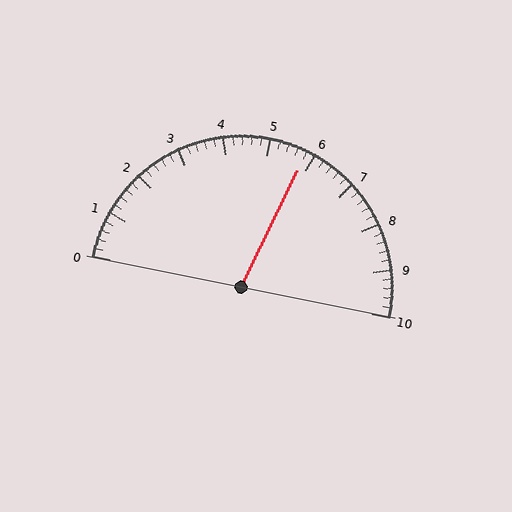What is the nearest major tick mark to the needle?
The nearest major tick mark is 6.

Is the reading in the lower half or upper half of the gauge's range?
The reading is in the upper half of the range (0 to 10).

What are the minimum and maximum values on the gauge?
The gauge ranges from 0 to 10.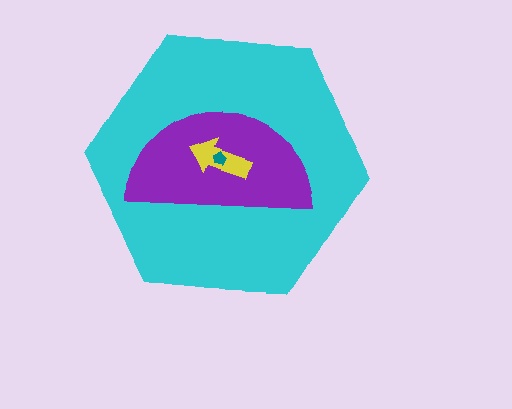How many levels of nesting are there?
4.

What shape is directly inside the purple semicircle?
The yellow arrow.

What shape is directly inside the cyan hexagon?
The purple semicircle.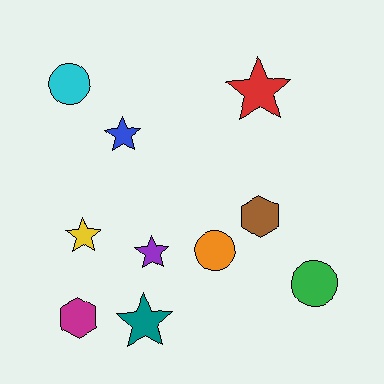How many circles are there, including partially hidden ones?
There are 3 circles.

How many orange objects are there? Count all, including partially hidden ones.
There is 1 orange object.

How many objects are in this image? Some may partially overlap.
There are 10 objects.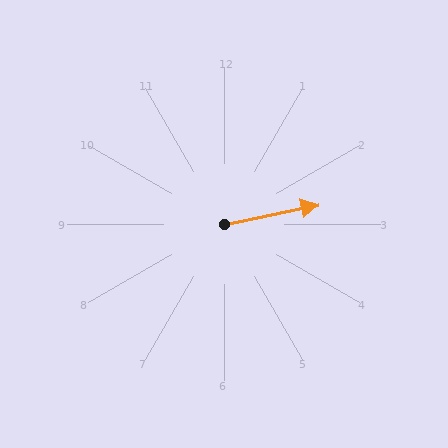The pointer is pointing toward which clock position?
Roughly 3 o'clock.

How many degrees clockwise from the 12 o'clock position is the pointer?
Approximately 78 degrees.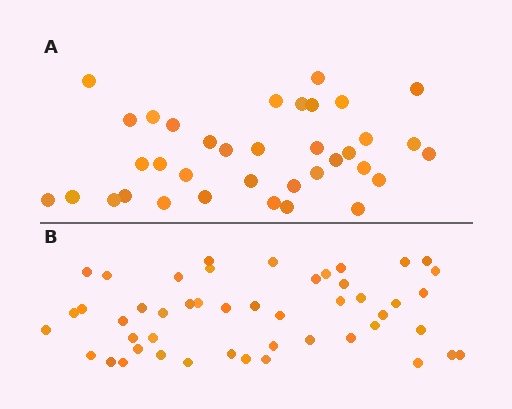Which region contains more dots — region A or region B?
Region B (the bottom region) has more dots.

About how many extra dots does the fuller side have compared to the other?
Region B has roughly 12 or so more dots than region A.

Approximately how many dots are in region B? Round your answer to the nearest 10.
About 50 dots. (The exact count is 48, which rounds to 50.)